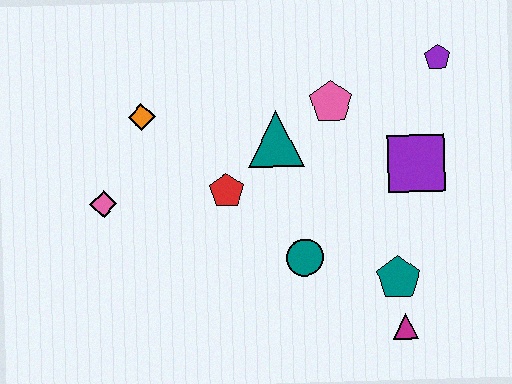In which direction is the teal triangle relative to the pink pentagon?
The teal triangle is to the left of the pink pentagon.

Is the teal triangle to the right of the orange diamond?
Yes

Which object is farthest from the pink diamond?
The purple pentagon is farthest from the pink diamond.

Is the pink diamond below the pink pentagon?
Yes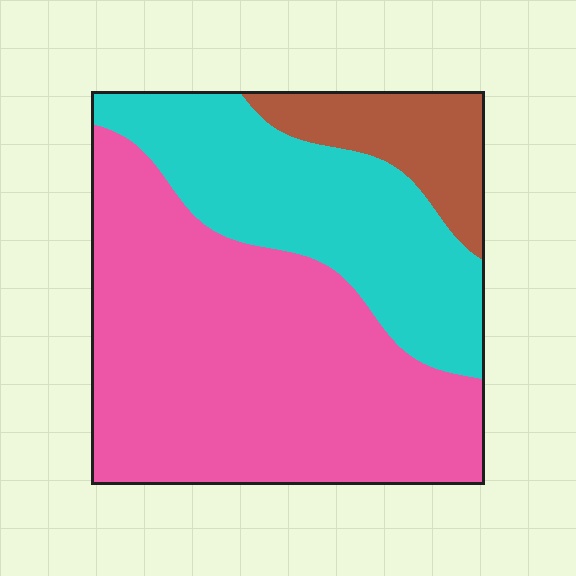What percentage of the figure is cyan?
Cyan covers 31% of the figure.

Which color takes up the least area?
Brown, at roughly 10%.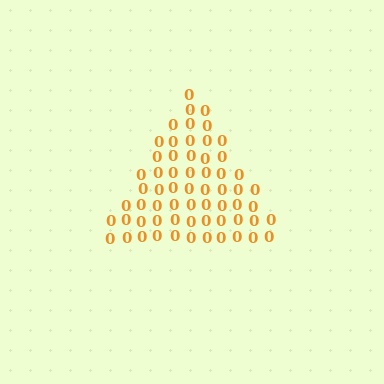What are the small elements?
The small elements are digit 0's.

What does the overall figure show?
The overall figure shows a triangle.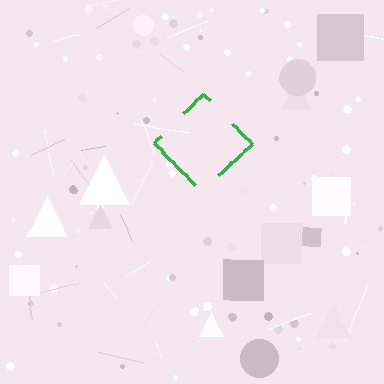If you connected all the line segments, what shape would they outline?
They would outline a diamond.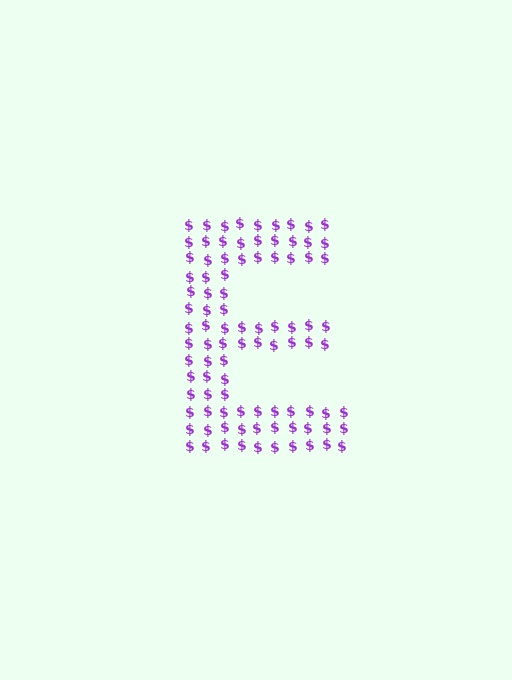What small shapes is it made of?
It is made of small dollar signs.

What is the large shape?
The large shape is the letter E.